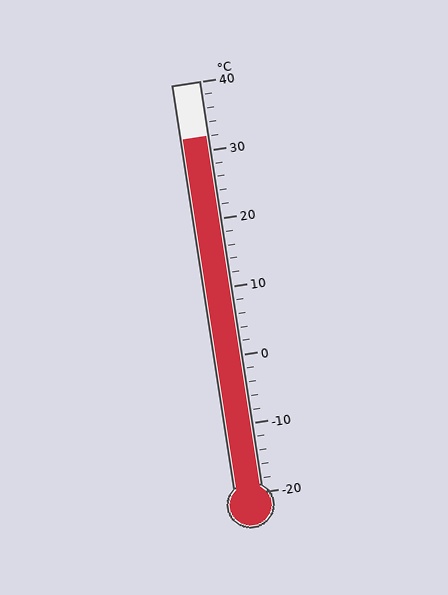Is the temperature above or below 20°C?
The temperature is above 20°C.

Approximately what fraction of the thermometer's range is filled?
The thermometer is filled to approximately 85% of its range.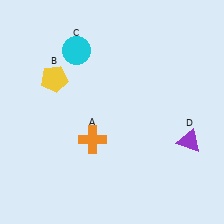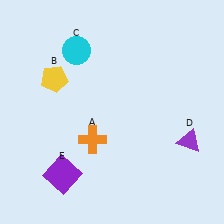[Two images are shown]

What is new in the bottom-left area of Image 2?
A purple square (E) was added in the bottom-left area of Image 2.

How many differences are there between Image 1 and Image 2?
There is 1 difference between the two images.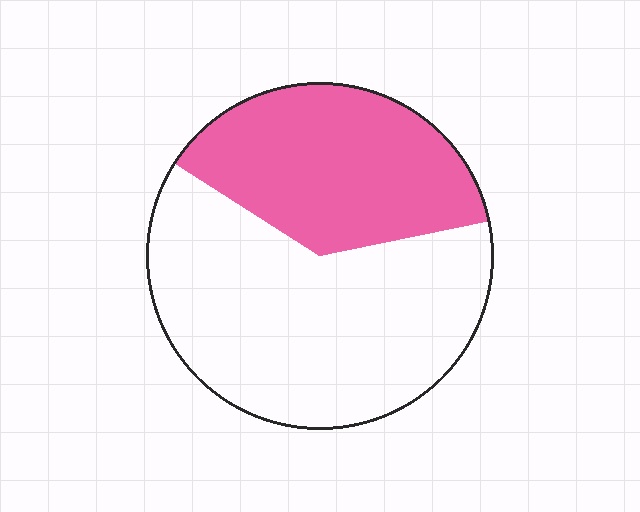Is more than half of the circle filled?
No.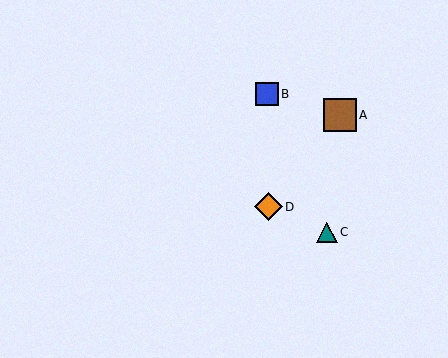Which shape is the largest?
The brown square (labeled A) is the largest.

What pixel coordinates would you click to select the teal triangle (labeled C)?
Click at (327, 232) to select the teal triangle C.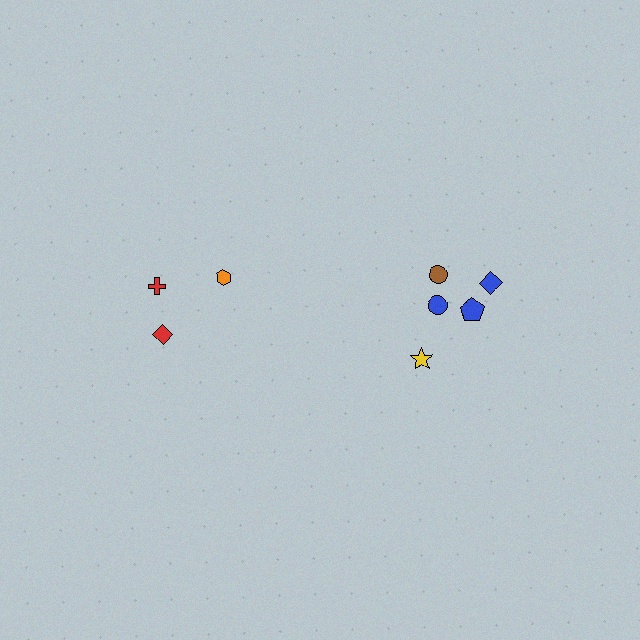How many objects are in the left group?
There are 3 objects.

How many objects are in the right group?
There are 5 objects.